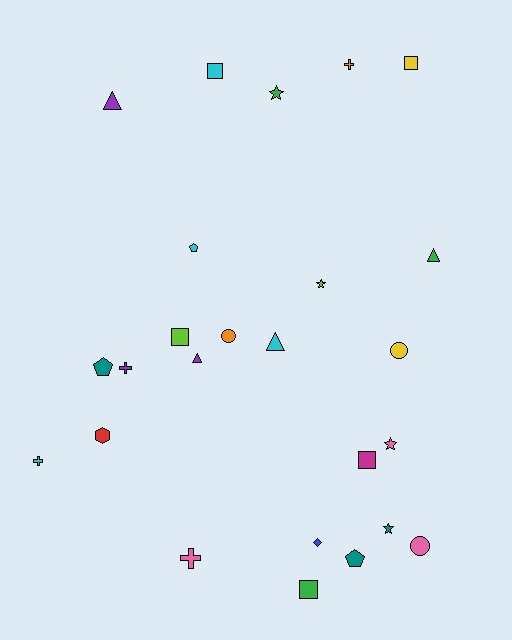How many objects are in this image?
There are 25 objects.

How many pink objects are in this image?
There are 3 pink objects.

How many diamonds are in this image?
There is 1 diamond.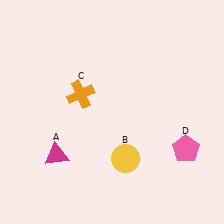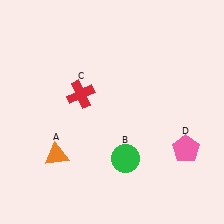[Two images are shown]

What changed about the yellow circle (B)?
In Image 1, B is yellow. In Image 2, it changed to green.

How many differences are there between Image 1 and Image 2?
There are 3 differences between the two images.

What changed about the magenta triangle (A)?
In Image 1, A is magenta. In Image 2, it changed to orange.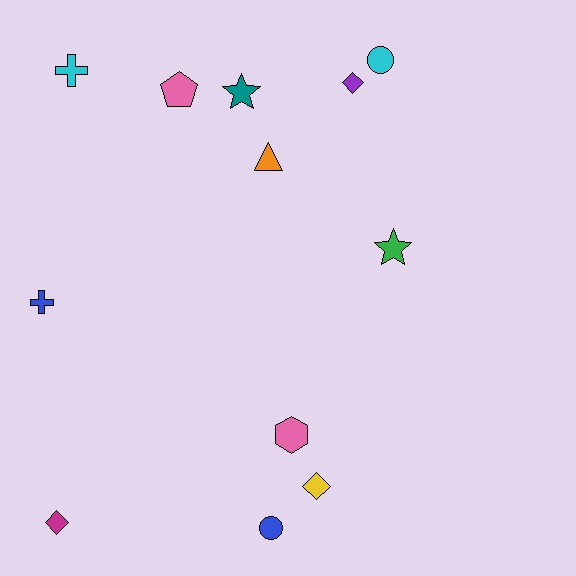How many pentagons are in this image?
There is 1 pentagon.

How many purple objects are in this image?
There is 1 purple object.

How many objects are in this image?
There are 12 objects.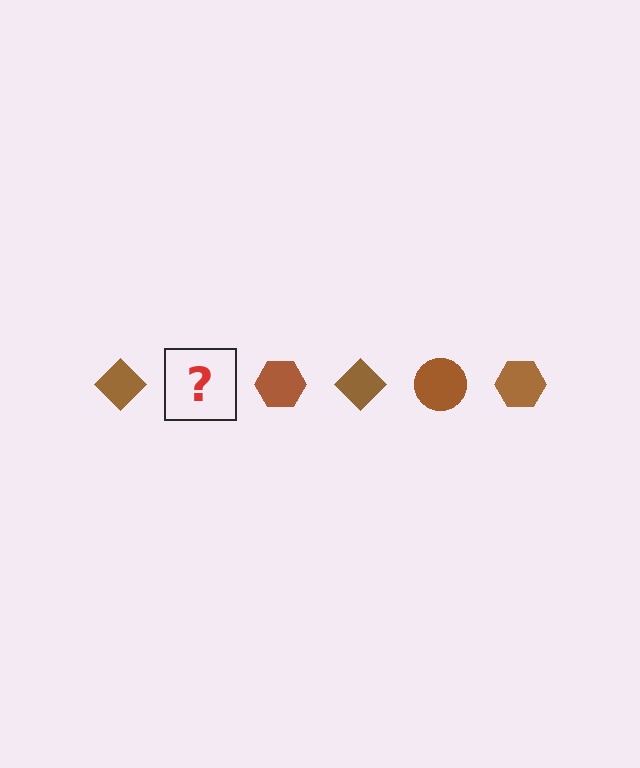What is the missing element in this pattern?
The missing element is a brown circle.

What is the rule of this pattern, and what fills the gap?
The rule is that the pattern cycles through diamond, circle, hexagon shapes in brown. The gap should be filled with a brown circle.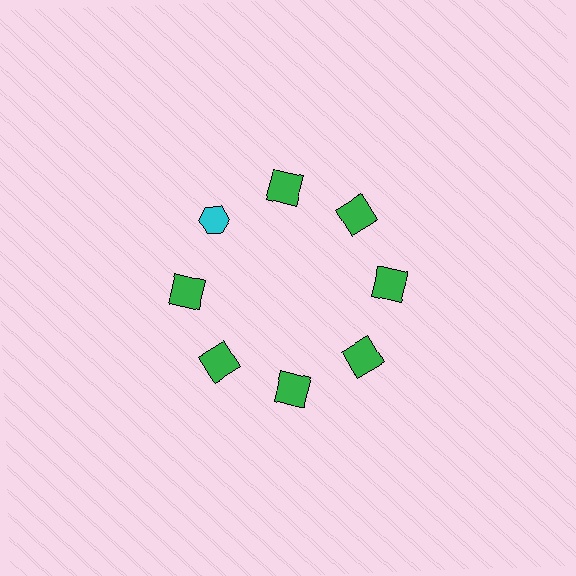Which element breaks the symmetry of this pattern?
The cyan hexagon at roughly the 10 o'clock position breaks the symmetry. All other shapes are green squares.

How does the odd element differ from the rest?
It differs in both color (cyan instead of green) and shape (hexagon instead of square).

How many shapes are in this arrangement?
There are 8 shapes arranged in a ring pattern.